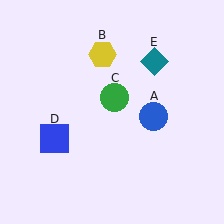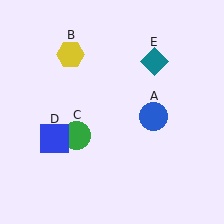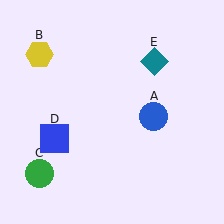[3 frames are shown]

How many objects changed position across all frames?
2 objects changed position: yellow hexagon (object B), green circle (object C).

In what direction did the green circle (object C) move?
The green circle (object C) moved down and to the left.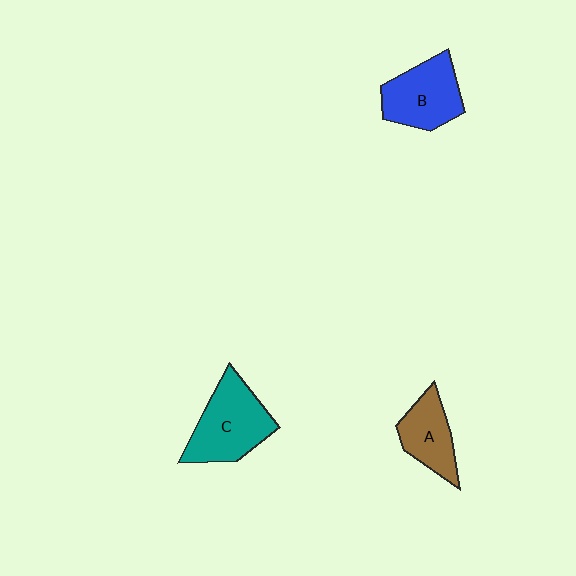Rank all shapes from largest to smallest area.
From largest to smallest: C (teal), B (blue), A (brown).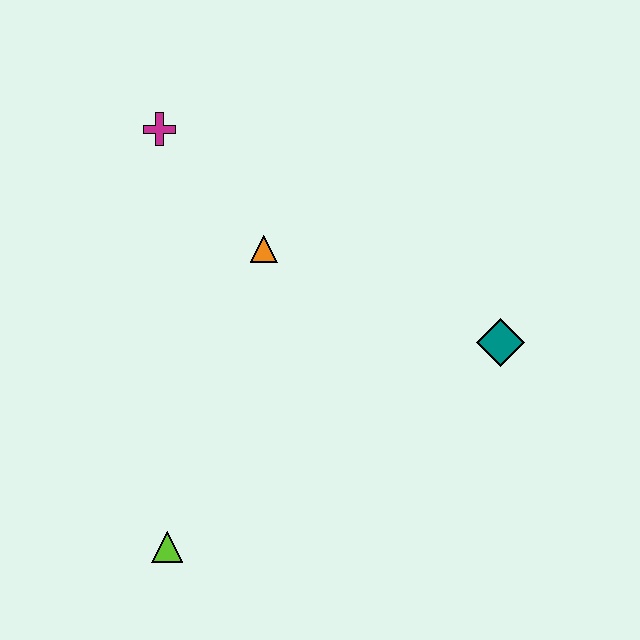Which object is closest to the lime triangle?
The orange triangle is closest to the lime triangle.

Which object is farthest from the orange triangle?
The lime triangle is farthest from the orange triangle.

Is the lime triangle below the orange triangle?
Yes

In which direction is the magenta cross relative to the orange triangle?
The magenta cross is above the orange triangle.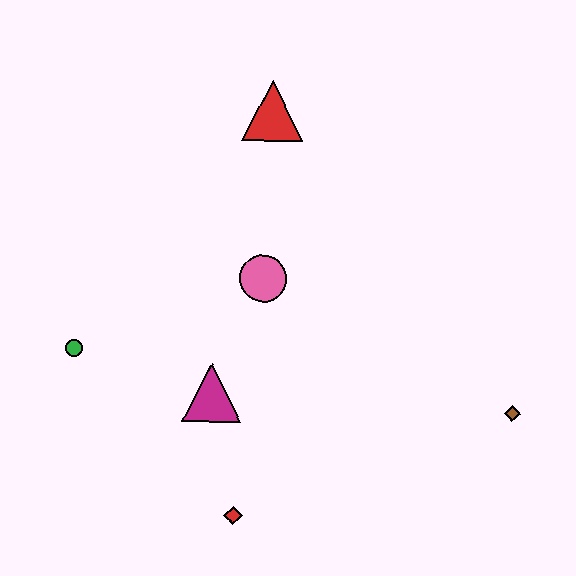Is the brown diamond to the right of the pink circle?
Yes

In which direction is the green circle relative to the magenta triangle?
The green circle is to the left of the magenta triangle.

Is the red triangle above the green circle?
Yes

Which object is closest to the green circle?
The magenta triangle is closest to the green circle.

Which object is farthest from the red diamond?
The red triangle is farthest from the red diamond.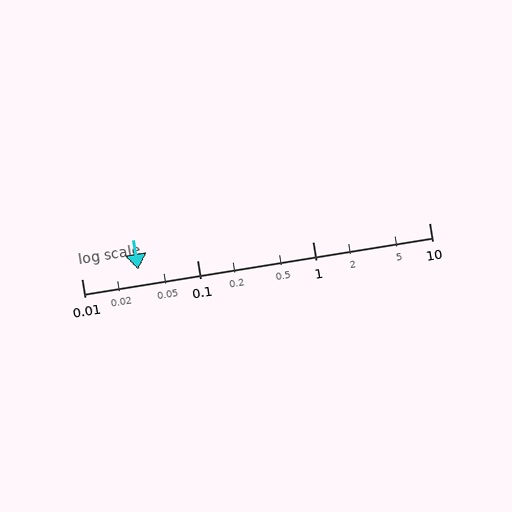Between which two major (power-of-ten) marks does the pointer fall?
The pointer is between 0.01 and 0.1.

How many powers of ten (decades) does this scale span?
The scale spans 3 decades, from 0.01 to 10.